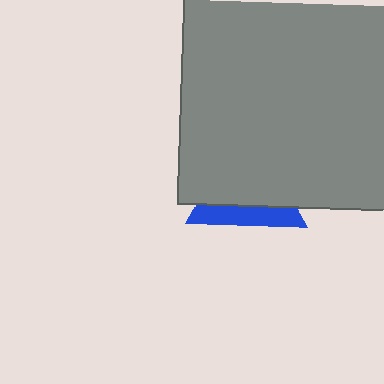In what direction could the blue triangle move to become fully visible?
The blue triangle could move down. That would shift it out from behind the gray square entirely.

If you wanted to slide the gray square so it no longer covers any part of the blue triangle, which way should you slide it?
Slide it up — that is the most direct way to separate the two shapes.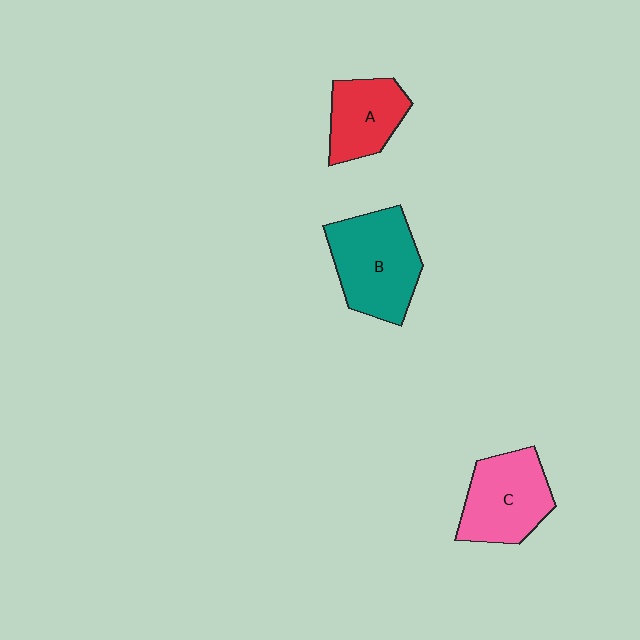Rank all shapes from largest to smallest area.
From largest to smallest: B (teal), C (pink), A (red).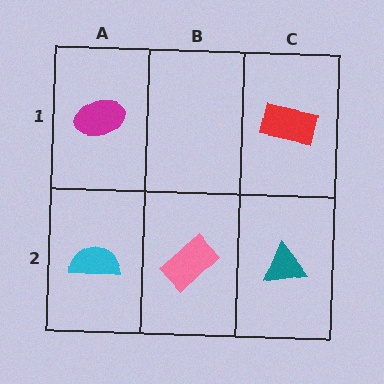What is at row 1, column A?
A magenta ellipse.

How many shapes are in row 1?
2 shapes.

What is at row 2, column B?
A pink rectangle.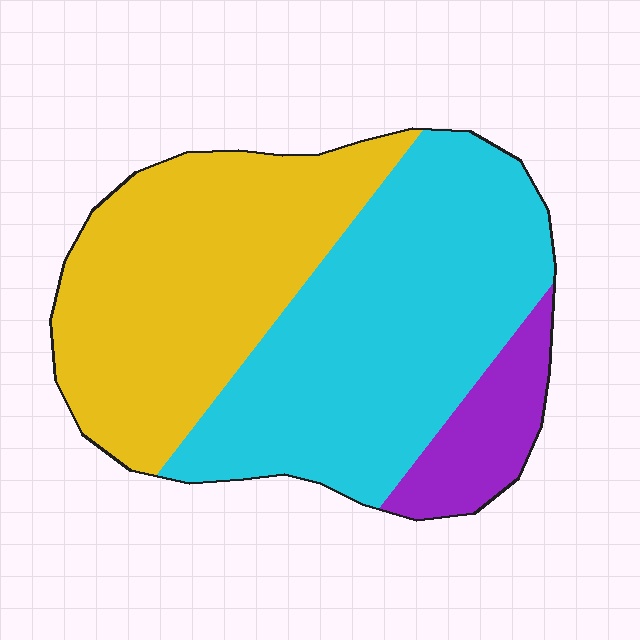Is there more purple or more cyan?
Cyan.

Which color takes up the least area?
Purple, at roughly 10%.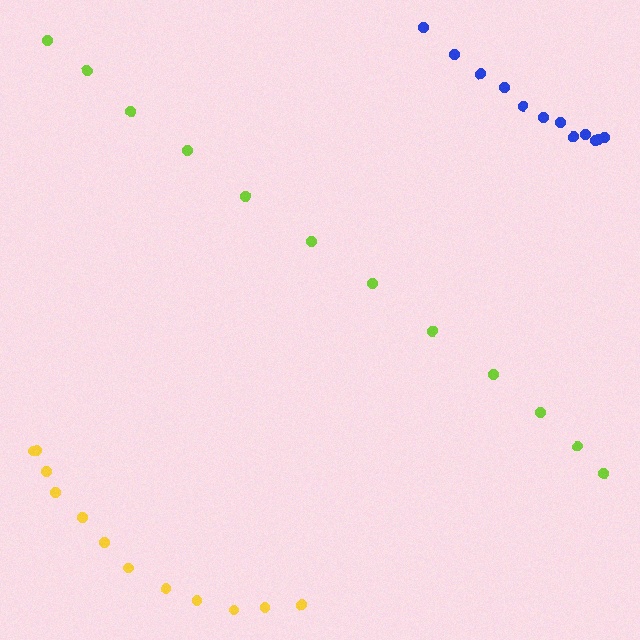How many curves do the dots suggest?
There are 3 distinct paths.